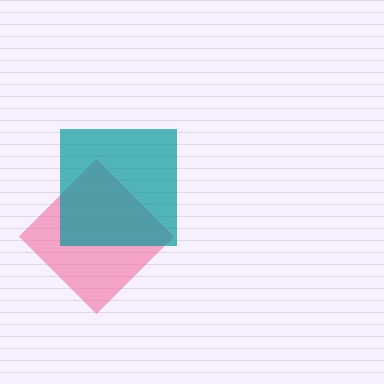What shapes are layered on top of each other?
The layered shapes are: a pink diamond, a teal square.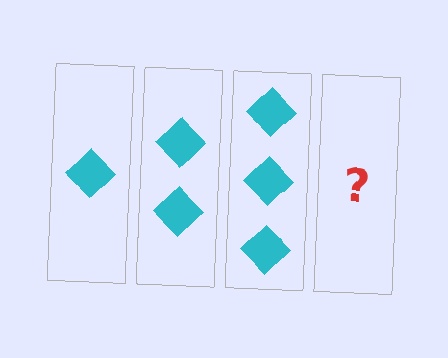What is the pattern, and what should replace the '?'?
The pattern is that each step adds one more diamond. The '?' should be 4 diamonds.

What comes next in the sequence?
The next element should be 4 diamonds.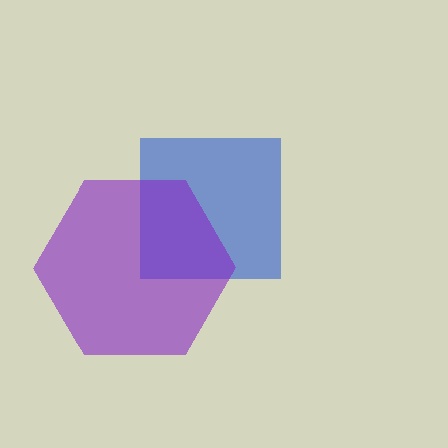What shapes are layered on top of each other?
The layered shapes are: a blue square, a purple hexagon.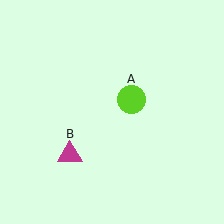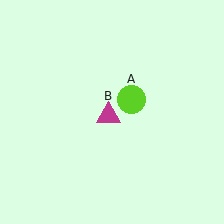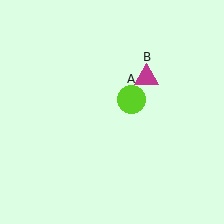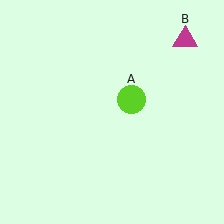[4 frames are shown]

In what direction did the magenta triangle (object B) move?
The magenta triangle (object B) moved up and to the right.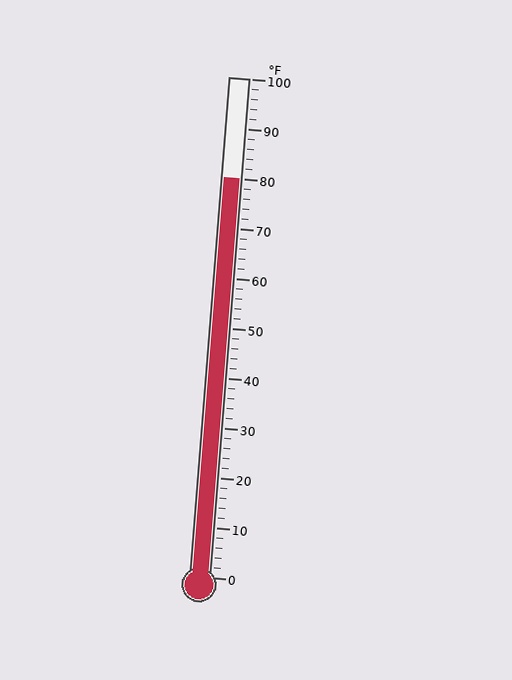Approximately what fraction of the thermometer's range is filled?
The thermometer is filled to approximately 80% of its range.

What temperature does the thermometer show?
The thermometer shows approximately 80°F.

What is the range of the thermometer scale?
The thermometer scale ranges from 0°F to 100°F.